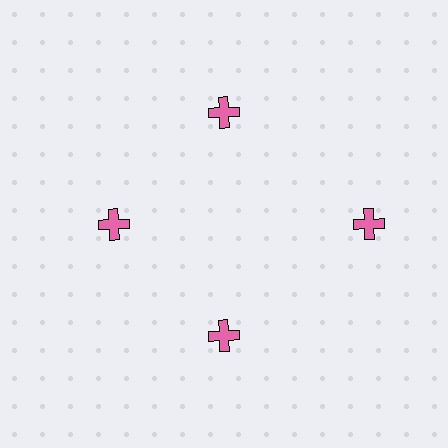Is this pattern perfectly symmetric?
No. The 4 pink crosses are arranged in a ring, but one element near the 3 o'clock position is pushed outward from the center, breaking the 4-fold rotational symmetry.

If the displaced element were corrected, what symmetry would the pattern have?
It would have 4-fold rotational symmetry — the pattern would map onto itself every 90 degrees.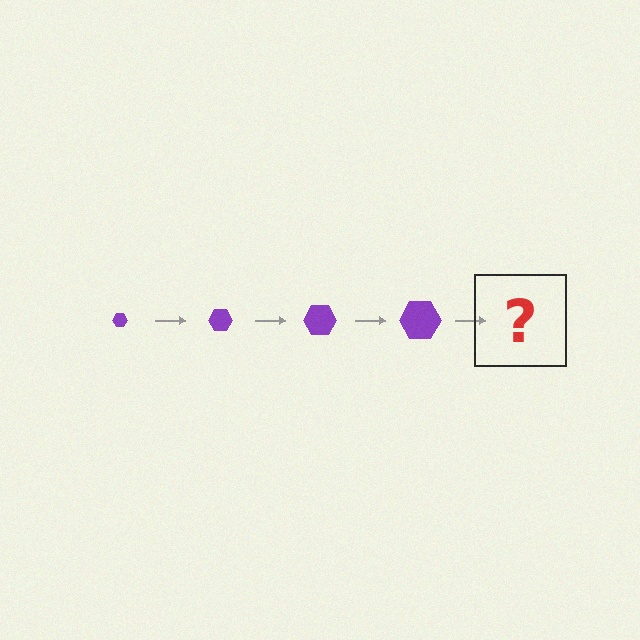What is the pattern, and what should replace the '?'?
The pattern is that the hexagon gets progressively larger each step. The '?' should be a purple hexagon, larger than the previous one.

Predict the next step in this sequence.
The next step is a purple hexagon, larger than the previous one.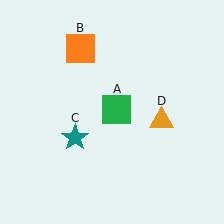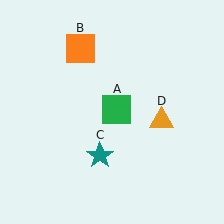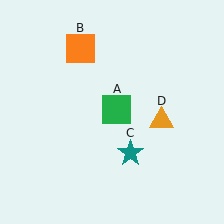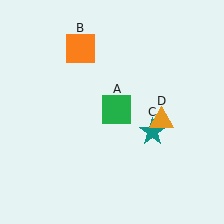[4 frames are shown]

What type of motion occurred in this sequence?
The teal star (object C) rotated counterclockwise around the center of the scene.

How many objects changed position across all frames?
1 object changed position: teal star (object C).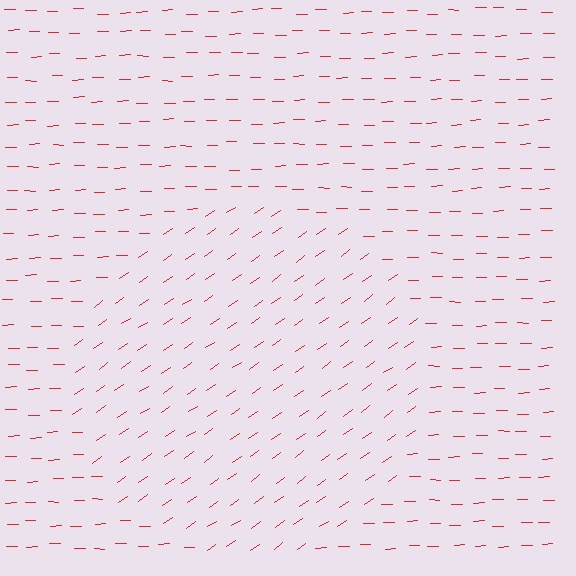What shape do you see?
I see a circle.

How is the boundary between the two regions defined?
The boundary is defined purely by a change in line orientation (approximately 34 degrees difference). All lines are the same color and thickness.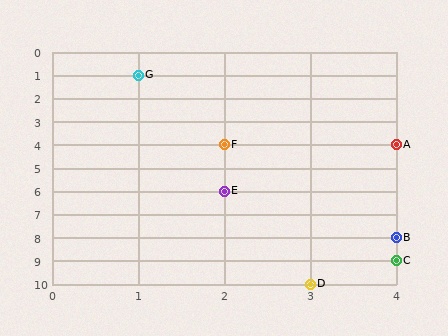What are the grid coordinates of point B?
Point B is at grid coordinates (4, 8).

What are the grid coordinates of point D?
Point D is at grid coordinates (3, 10).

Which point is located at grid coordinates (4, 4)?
Point A is at (4, 4).